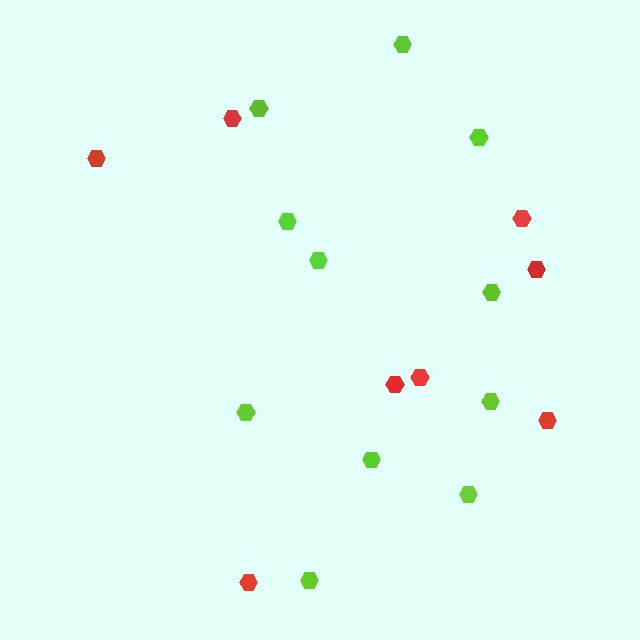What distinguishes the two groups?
There are 2 groups: one group of lime hexagons (11) and one group of red hexagons (8).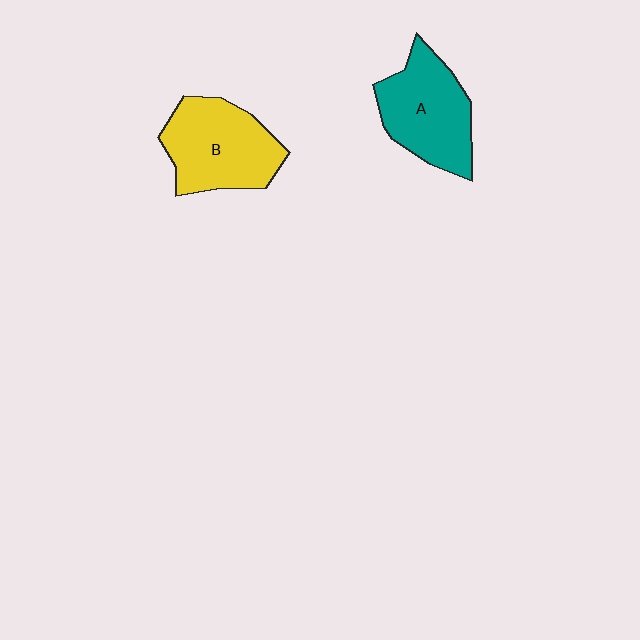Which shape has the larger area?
Shape B (yellow).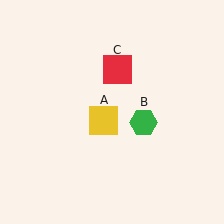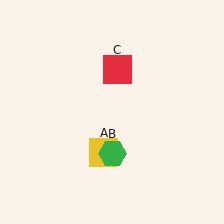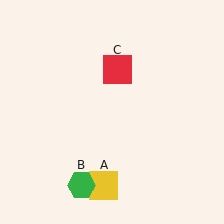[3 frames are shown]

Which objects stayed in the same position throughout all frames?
Red square (object C) remained stationary.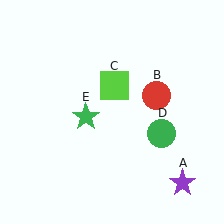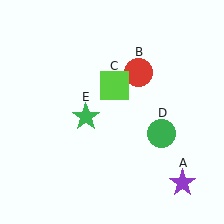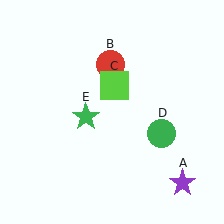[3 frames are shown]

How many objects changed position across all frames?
1 object changed position: red circle (object B).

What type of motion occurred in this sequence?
The red circle (object B) rotated counterclockwise around the center of the scene.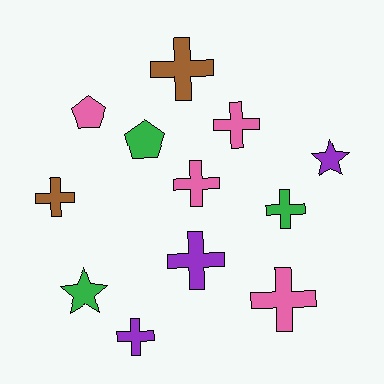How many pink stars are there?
There are no pink stars.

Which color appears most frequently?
Pink, with 4 objects.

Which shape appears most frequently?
Cross, with 8 objects.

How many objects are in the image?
There are 12 objects.